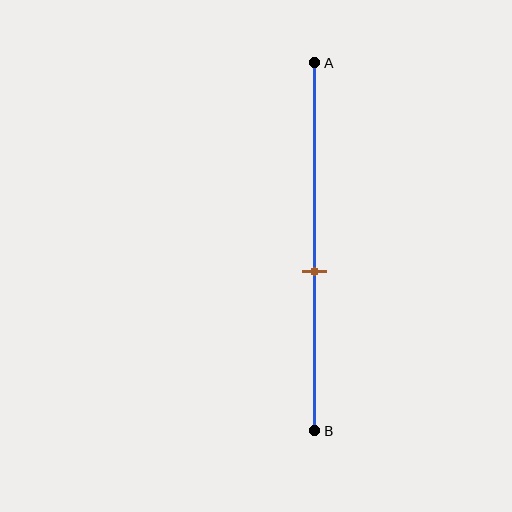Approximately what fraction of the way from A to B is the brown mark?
The brown mark is approximately 55% of the way from A to B.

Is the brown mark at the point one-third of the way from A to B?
No, the mark is at about 55% from A, not at the 33% one-third point.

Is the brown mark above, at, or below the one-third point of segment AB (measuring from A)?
The brown mark is below the one-third point of segment AB.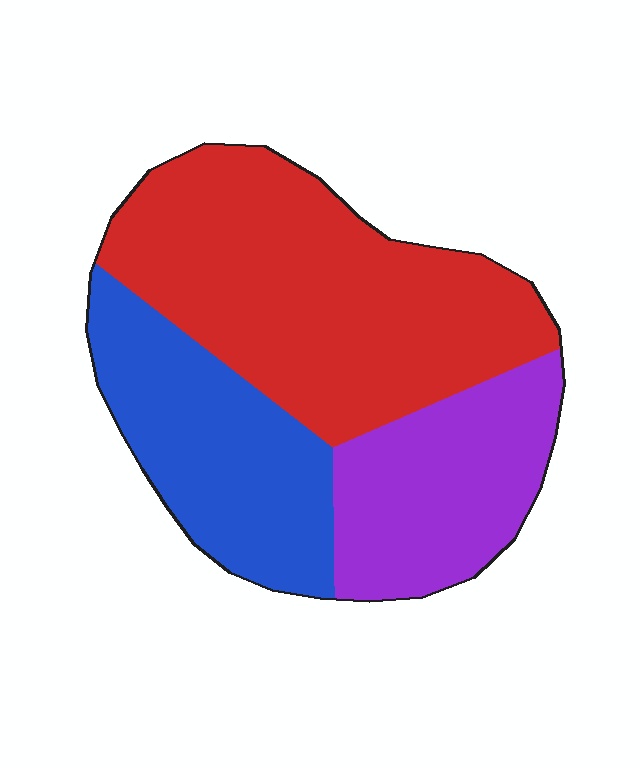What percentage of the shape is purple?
Purple takes up between a sixth and a third of the shape.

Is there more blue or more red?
Red.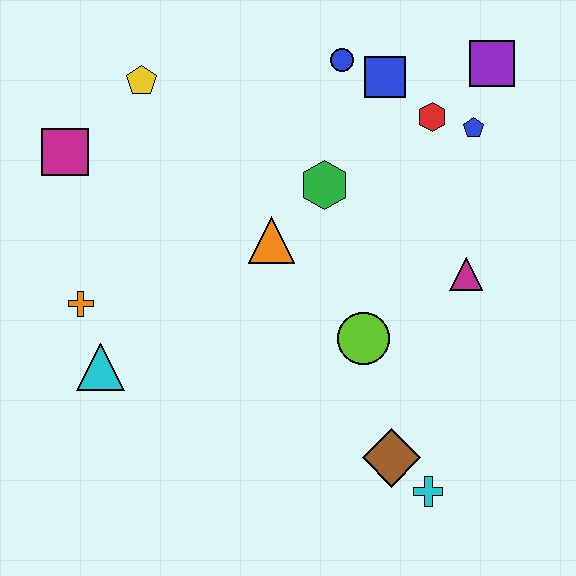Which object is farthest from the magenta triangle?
The magenta square is farthest from the magenta triangle.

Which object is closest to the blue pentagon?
The red hexagon is closest to the blue pentagon.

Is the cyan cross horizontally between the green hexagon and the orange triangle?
No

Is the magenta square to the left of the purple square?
Yes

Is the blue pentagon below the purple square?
Yes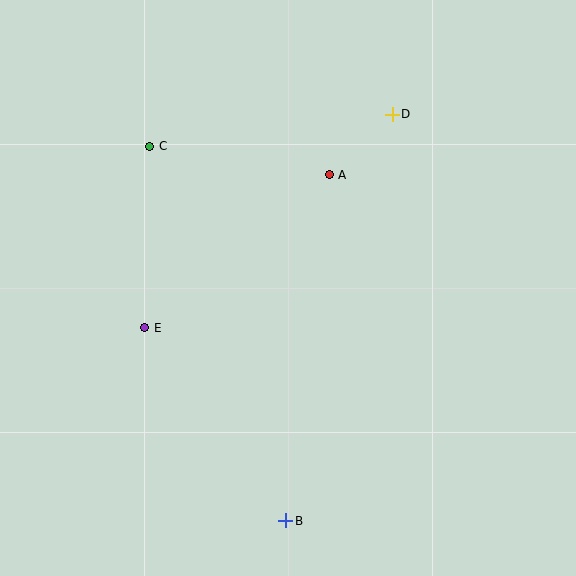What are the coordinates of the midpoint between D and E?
The midpoint between D and E is at (268, 221).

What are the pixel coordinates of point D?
Point D is at (392, 114).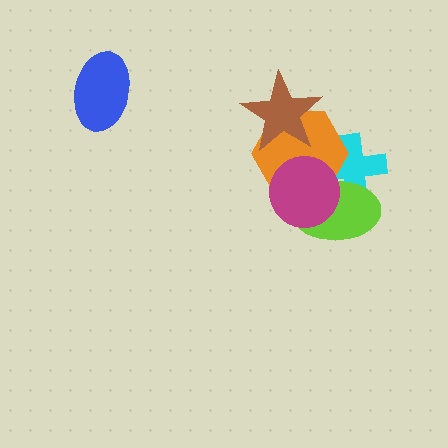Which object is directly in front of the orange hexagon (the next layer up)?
The brown star is directly in front of the orange hexagon.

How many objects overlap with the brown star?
1 object overlaps with the brown star.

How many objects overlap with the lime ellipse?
3 objects overlap with the lime ellipse.